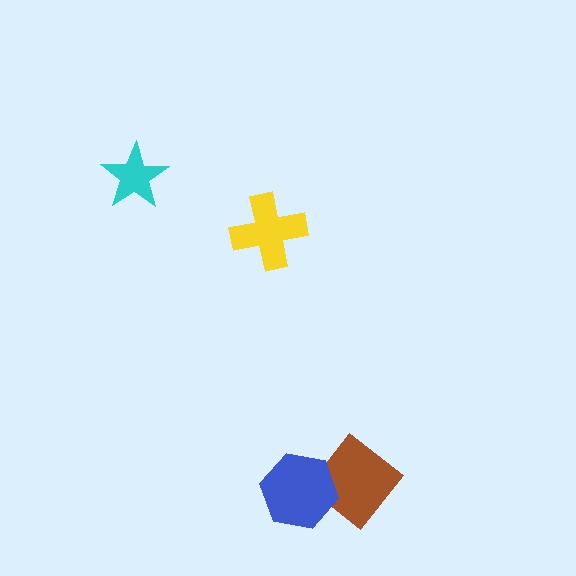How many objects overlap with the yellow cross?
0 objects overlap with the yellow cross.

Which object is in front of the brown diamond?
The blue hexagon is in front of the brown diamond.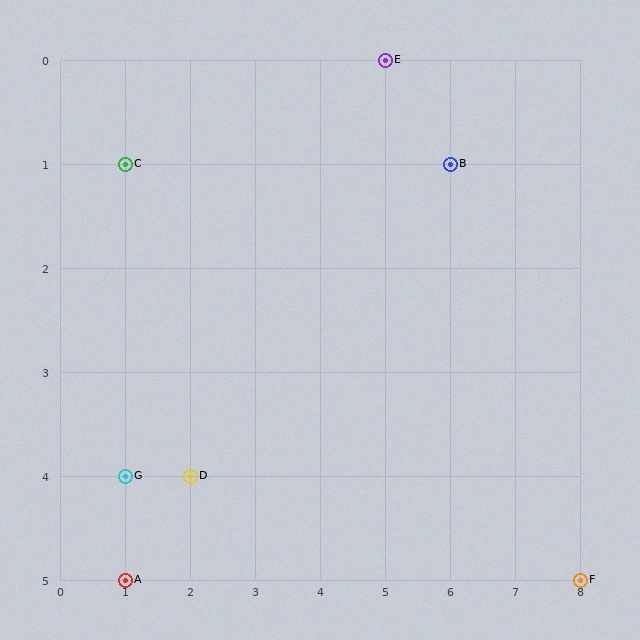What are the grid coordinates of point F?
Point F is at grid coordinates (8, 5).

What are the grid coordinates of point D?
Point D is at grid coordinates (2, 4).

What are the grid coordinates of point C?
Point C is at grid coordinates (1, 1).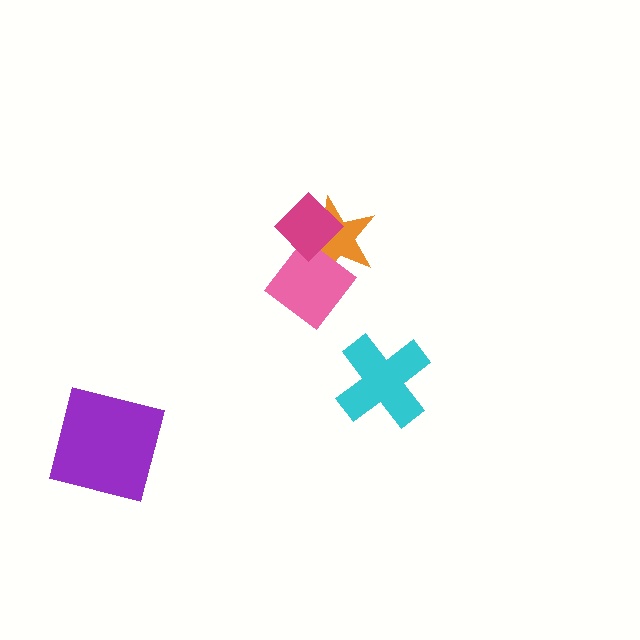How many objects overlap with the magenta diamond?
2 objects overlap with the magenta diamond.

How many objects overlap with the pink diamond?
2 objects overlap with the pink diamond.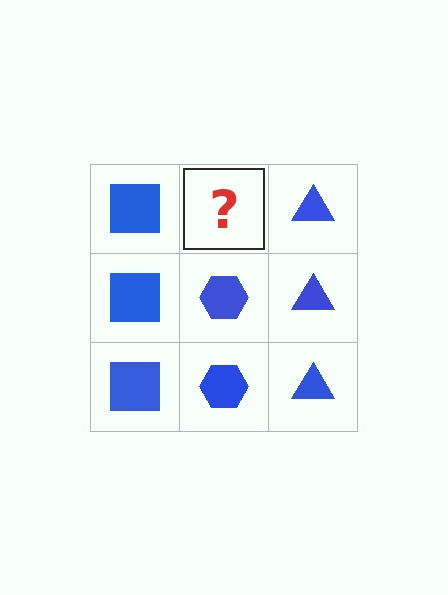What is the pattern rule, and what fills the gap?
The rule is that each column has a consistent shape. The gap should be filled with a blue hexagon.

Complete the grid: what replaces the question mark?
The question mark should be replaced with a blue hexagon.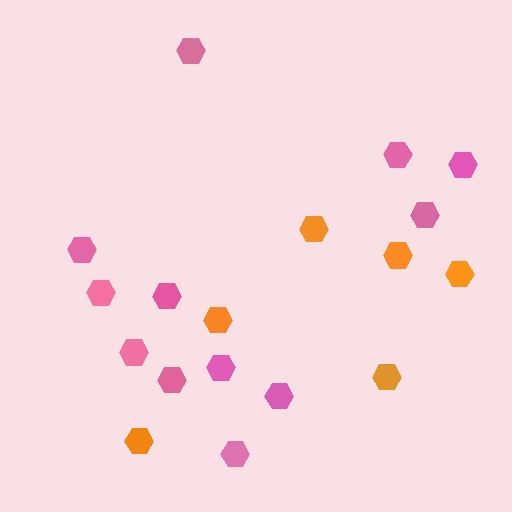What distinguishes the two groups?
There are 2 groups: one group of orange hexagons (6) and one group of pink hexagons (12).